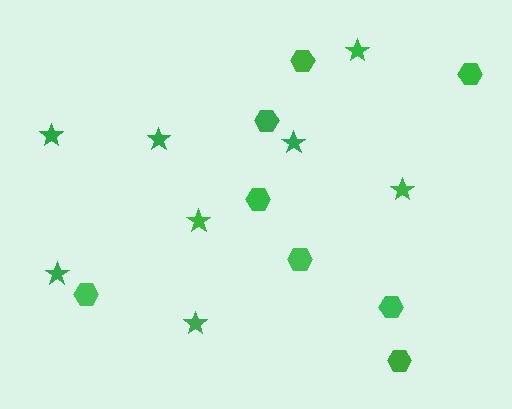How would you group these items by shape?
There are 2 groups: one group of hexagons (8) and one group of stars (8).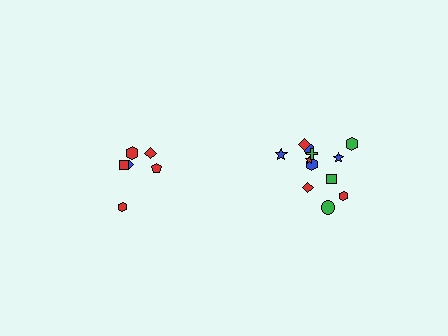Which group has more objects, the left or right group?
The right group.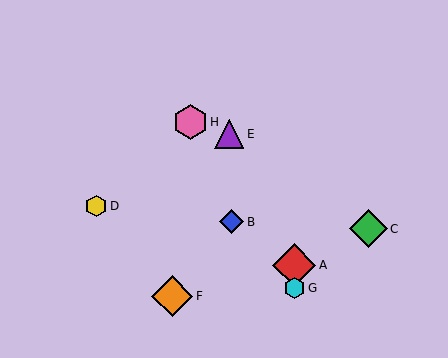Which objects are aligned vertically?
Objects A, G are aligned vertically.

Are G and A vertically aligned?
Yes, both are at x≈294.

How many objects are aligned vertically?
2 objects (A, G) are aligned vertically.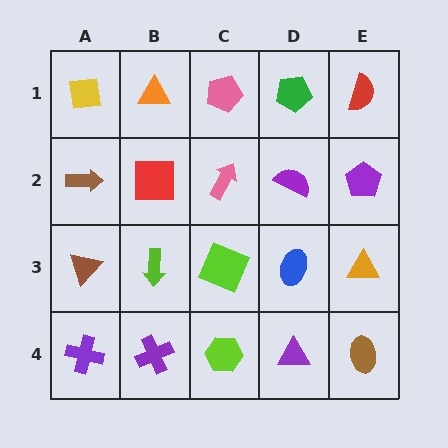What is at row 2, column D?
A purple semicircle.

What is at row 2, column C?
A pink arrow.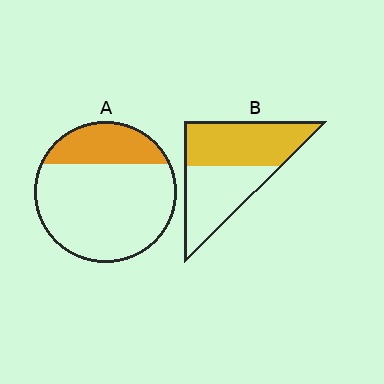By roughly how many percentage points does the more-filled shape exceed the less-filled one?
By roughly 30 percentage points (B over A).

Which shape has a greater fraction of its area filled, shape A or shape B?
Shape B.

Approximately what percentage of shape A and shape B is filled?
A is approximately 25% and B is approximately 55%.